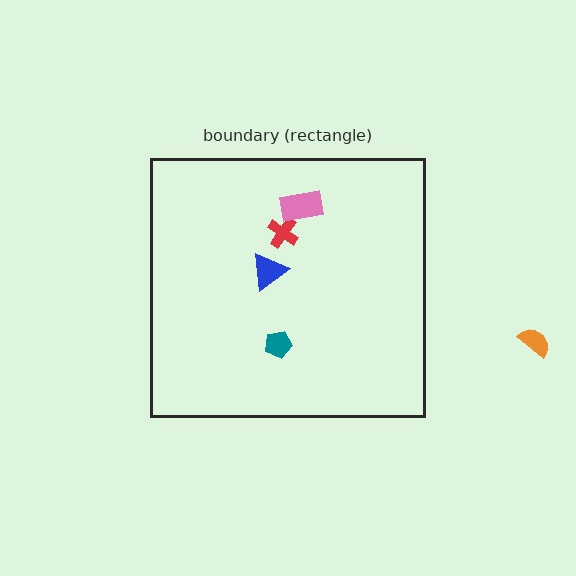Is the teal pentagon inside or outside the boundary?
Inside.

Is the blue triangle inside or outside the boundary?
Inside.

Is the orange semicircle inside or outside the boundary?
Outside.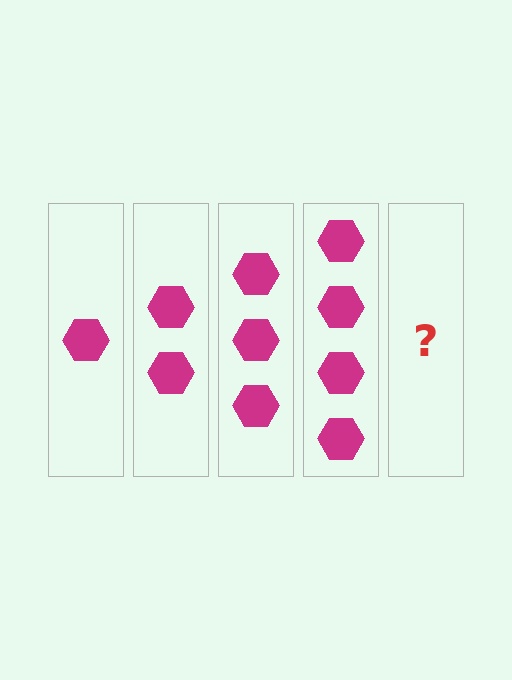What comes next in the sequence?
The next element should be 5 hexagons.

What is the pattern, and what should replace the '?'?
The pattern is that each step adds one more hexagon. The '?' should be 5 hexagons.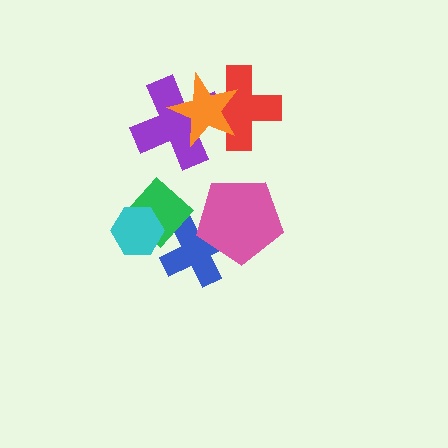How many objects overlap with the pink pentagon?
1 object overlaps with the pink pentagon.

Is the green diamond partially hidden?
Yes, it is partially covered by another shape.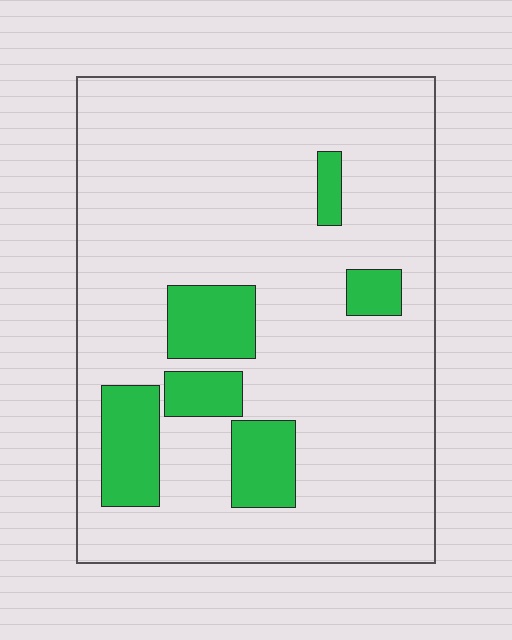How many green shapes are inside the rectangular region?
6.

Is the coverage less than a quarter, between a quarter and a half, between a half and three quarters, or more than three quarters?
Less than a quarter.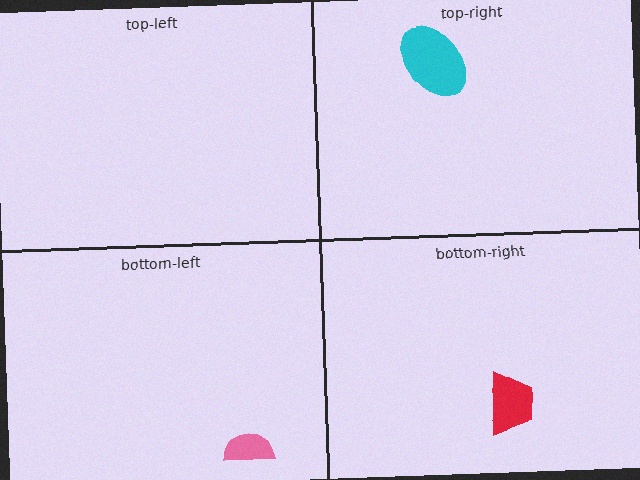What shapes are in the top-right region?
The cyan ellipse.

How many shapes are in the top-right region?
1.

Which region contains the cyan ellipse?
The top-right region.